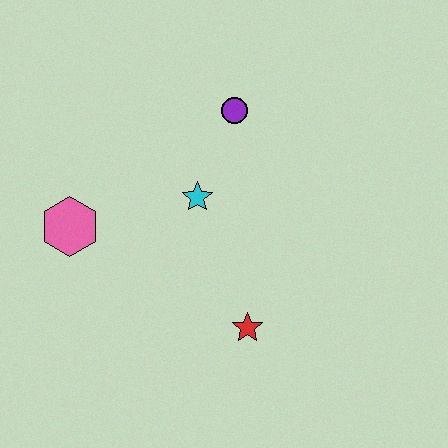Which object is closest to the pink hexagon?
The cyan star is closest to the pink hexagon.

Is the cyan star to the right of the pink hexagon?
Yes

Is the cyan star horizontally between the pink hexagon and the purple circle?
Yes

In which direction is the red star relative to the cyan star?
The red star is below the cyan star.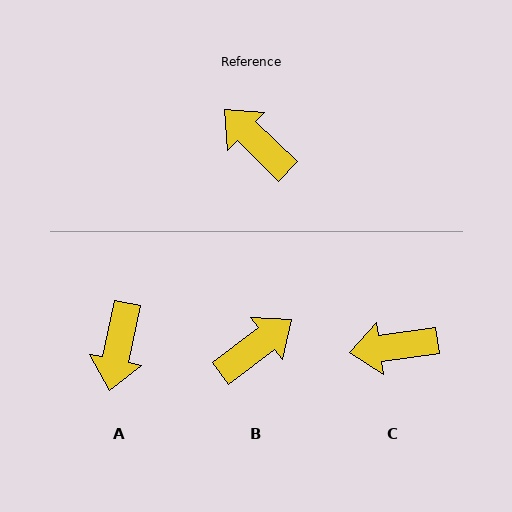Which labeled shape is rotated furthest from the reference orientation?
A, about 122 degrees away.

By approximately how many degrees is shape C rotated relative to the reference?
Approximately 52 degrees counter-clockwise.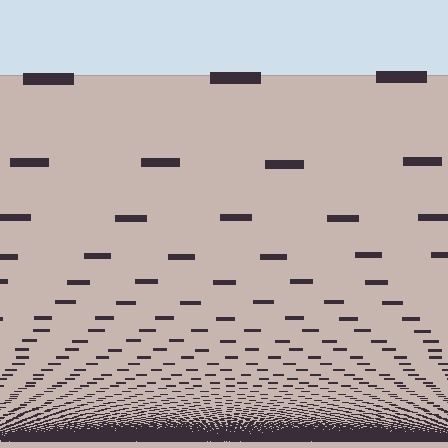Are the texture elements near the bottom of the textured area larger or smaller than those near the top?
Smaller. The gradient is inverted — elements near the bottom are smaller and denser.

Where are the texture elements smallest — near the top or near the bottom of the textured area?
Near the bottom.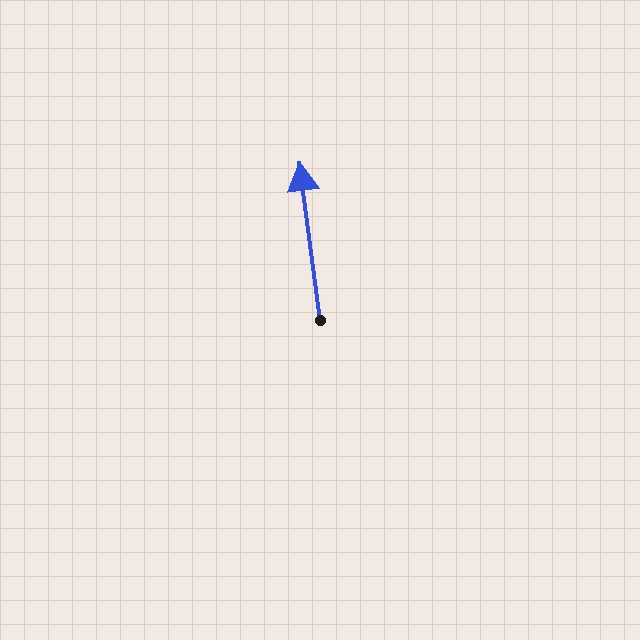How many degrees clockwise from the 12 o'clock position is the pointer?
Approximately 353 degrees.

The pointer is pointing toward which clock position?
Roughly 12 o'clock.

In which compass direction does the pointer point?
North.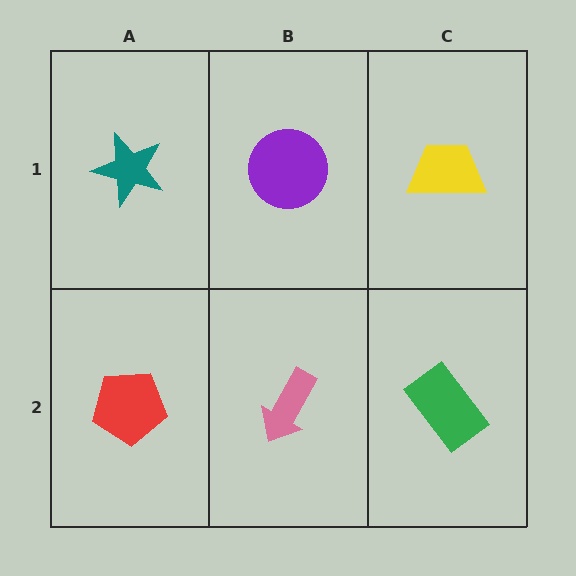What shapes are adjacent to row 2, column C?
A yellow trapezoid (row 1, column C), a pink arrow (row 2, column B).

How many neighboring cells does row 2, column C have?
2.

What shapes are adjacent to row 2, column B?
A purple circle (row 1, column B), a red pentagon (row 2, column A), a green rectangle (row 2, column C).